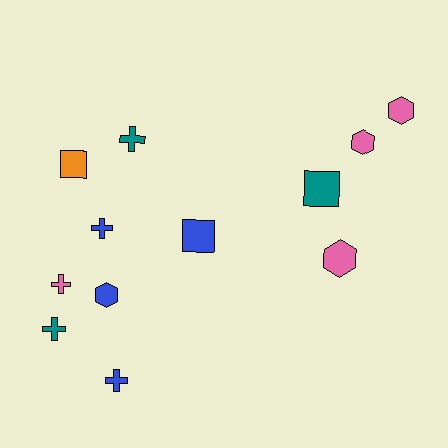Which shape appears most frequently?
Cross, with 5 objects.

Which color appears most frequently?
Blue, with 4 objects.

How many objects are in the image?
There are 12 objects.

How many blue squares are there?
There is 1 blue square.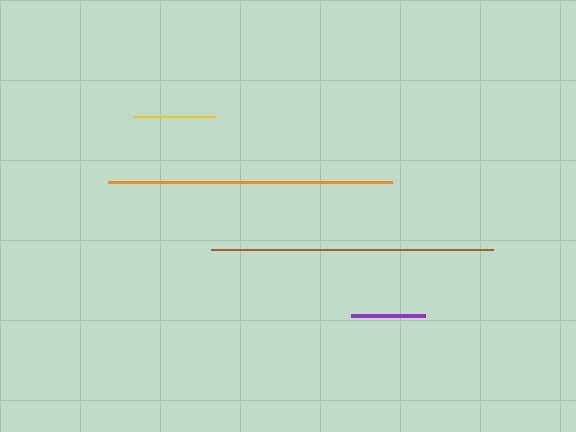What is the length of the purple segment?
The purple segment is approximately 73 pixels long.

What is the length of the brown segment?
The brown segment is approximately 282 pixels long.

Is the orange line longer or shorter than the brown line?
The orange line is longer than the brown line.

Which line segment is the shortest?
The purple line is the shortest at approximately 73 pixels.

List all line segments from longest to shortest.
From longest to shortest: orange, brown, yellow, purple.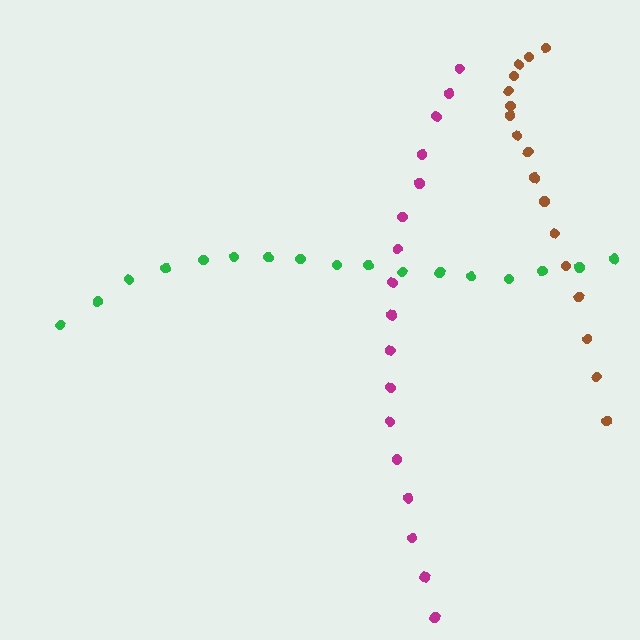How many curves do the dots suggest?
There are 3 distinct paths.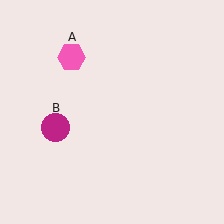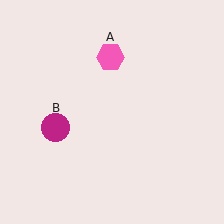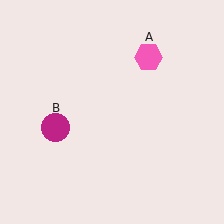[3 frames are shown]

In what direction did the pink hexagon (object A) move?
The pink hexagon (object A) moved right.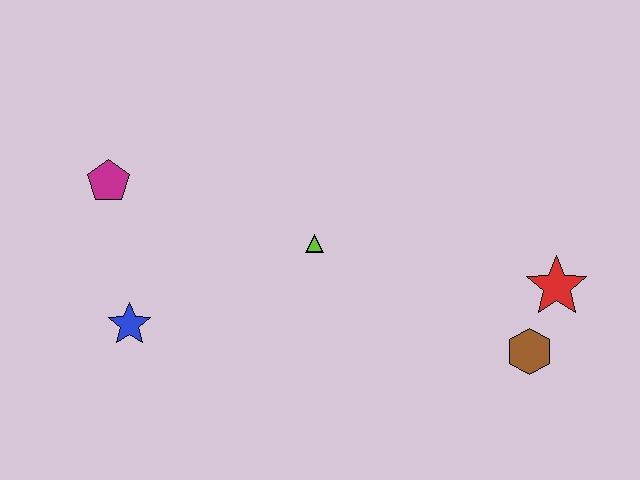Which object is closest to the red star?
The brown hexagon is closest to the red star.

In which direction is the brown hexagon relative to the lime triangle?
The brown hexagon is to the right of the lime triangle.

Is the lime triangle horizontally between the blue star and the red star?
Yes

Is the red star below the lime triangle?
Yes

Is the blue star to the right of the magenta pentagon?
Yes